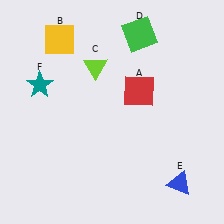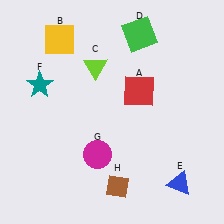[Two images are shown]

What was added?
A magenta circle (G), a brown diamond (H) were added in Image 2.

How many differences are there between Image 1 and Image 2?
There are 2 differences between the two images.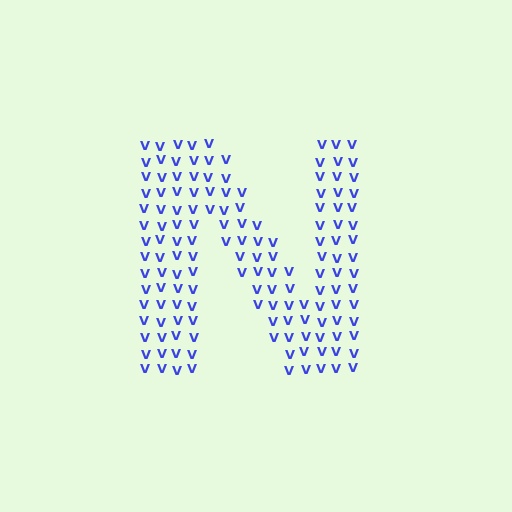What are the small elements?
The small elements are letter V's.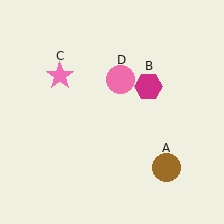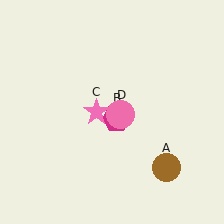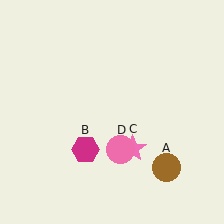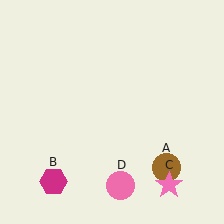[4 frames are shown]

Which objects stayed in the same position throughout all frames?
Brown circle (object A) remained stationary.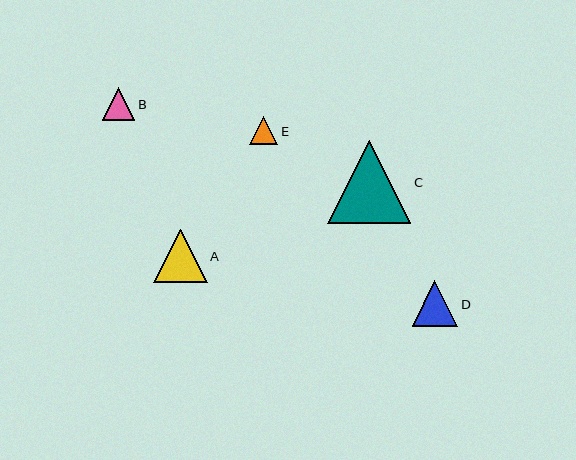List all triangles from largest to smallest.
From largest to smallest: C, A, D, B, E.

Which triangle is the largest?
Triangle C is the largest with a size of approximately 83 pixels.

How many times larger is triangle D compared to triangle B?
Triangle D is approximately 1.4 times the size of triangle B.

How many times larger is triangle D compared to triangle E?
Triangle D is approximately 1.6 times the size of triangle E.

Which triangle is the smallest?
Triangle E is the smallest with a size of approximately 28 pixels.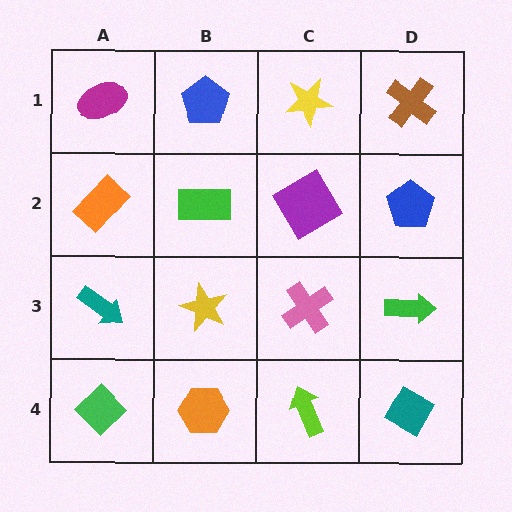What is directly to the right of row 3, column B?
A pink cross.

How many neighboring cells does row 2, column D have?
3.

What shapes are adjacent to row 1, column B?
A green rectangle (row 2, column B), a magenta ellipse (row 1, column A), a yellow star (row 1, column C).